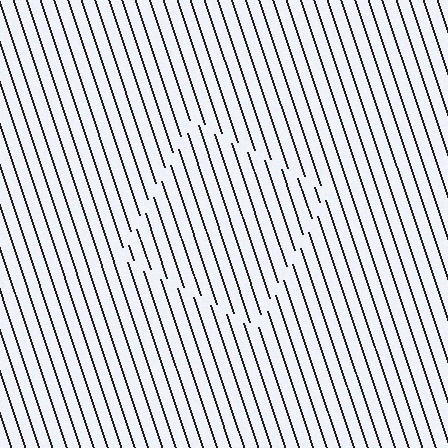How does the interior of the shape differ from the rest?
The interior of the shape contains the same grating, shifted by half a period — the contour is defined by the phase discontinuity where line-ends from the inner and outer gratings abut.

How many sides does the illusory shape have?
4 sides — the line-ends trace a square.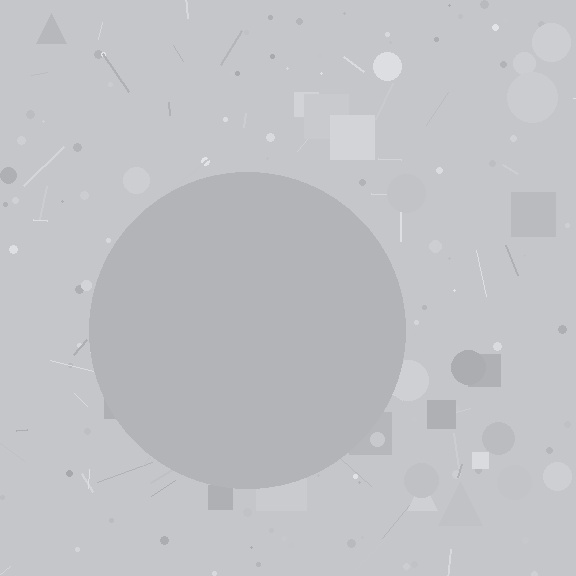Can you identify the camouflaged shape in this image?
The camouflaged shape is a circle.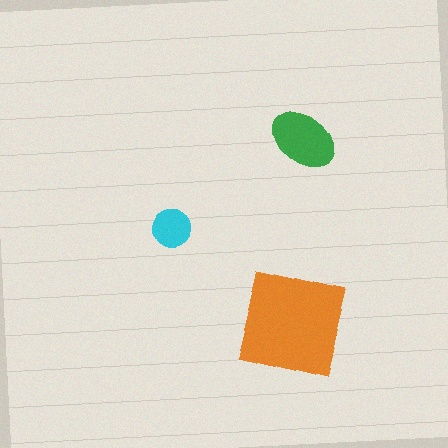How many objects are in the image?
There are 3 objects in the image.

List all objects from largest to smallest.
The orange square, the green ellipse, the cyan circle.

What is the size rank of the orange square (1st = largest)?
1st.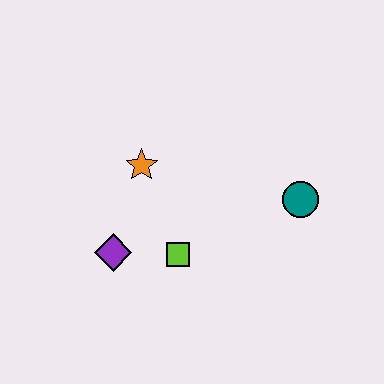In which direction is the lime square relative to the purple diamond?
The lime square is to the right of the purple diamond.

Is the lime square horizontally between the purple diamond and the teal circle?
Yes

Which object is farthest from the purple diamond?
The teal circle is farthest from the purple diamond.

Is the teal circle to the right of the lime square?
Yes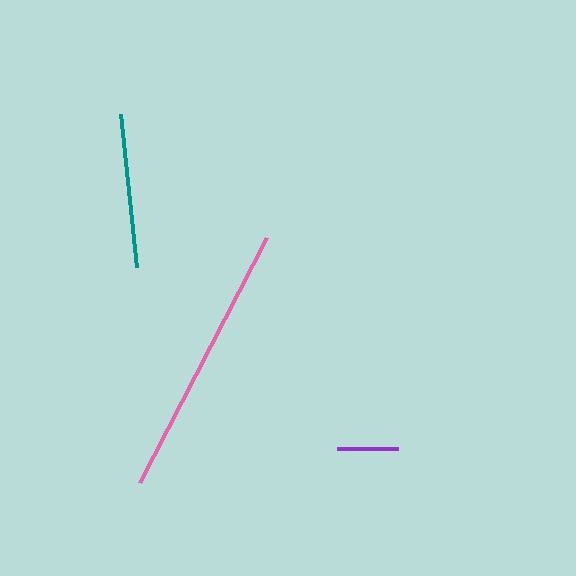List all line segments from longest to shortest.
From longest to shortest: pink, teal, purple.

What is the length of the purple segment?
The purple segment is approximately 60 pixels long.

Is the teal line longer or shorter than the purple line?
The teal line is longer than the purple line.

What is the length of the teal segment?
The teal segment is approximately 153 pixels long.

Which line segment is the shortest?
The purple line is the shortest at approximately 60 pixels.